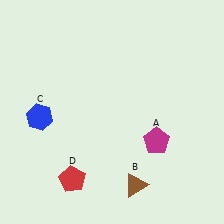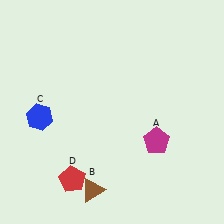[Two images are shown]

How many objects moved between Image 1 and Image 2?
1 object moved between the two images.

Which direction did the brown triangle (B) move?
The brown triangle (B) moved left.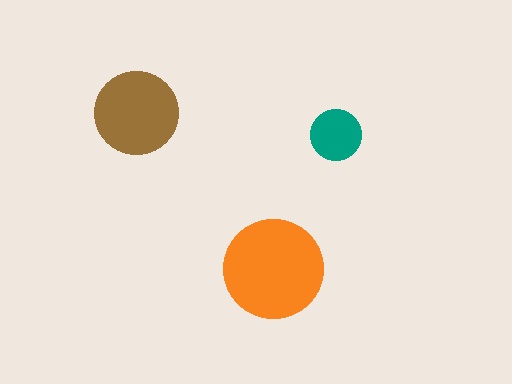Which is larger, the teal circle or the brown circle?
The brown one.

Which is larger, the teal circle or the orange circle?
The orange one.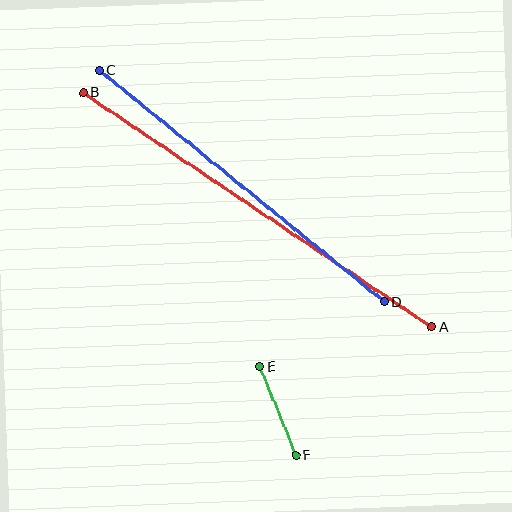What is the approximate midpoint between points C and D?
The midpoint is at approximately (241, 186) pixels.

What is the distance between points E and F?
The distance is approximately 96 pixels.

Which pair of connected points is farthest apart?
Points A and B are farthest apart.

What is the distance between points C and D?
The distance is approximately 367 pixels.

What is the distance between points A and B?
The distance is approximately 420 pixels.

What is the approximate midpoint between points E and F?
The midpoint is at approximately (278, 411) pixels.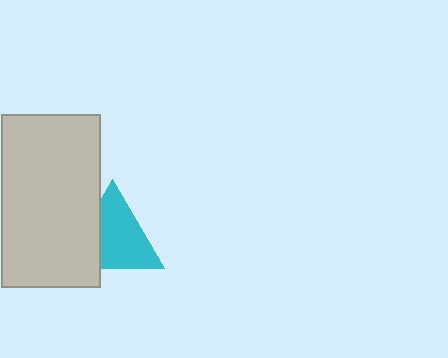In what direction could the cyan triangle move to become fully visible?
The cyan triangle could move right. That would shift it out from behind the light gray rectangle entirely.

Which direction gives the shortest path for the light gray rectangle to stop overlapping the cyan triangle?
Moving left gives the shortest separation.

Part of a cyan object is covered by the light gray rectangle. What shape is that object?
It is a triangle.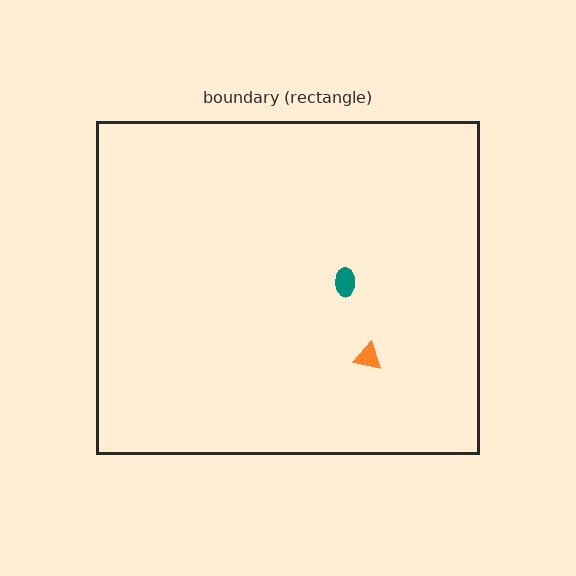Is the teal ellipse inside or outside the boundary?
Inside.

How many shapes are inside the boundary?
2 inside, 0 outside.